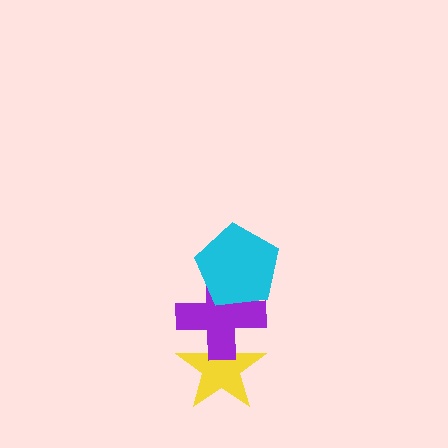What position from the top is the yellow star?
The yellow star is 3rd from the top.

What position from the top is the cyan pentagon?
The cyan pentagon is 1st from the top.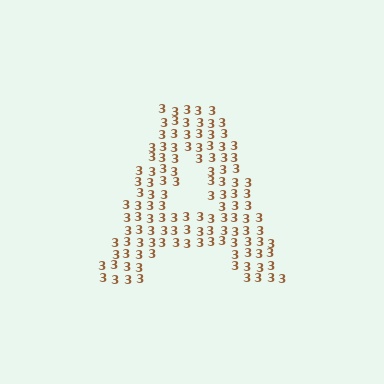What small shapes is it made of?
It is made of small digit 3's.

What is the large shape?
The large shape is the letter A.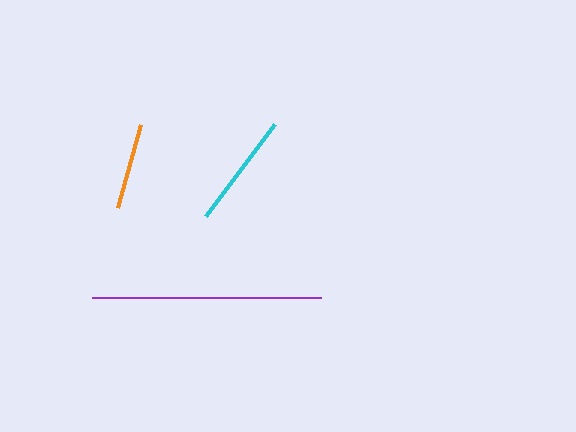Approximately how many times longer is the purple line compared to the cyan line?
The purple line is approximately 2.0 times the length of the cyan line.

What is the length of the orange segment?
The orange segment is approximately 86 pixels long.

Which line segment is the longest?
The purple line is the longest at approximately 229 pixels.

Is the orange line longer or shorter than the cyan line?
The cyan line is longer than the orange line.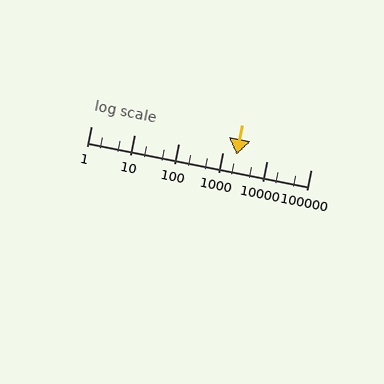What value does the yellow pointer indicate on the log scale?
The pointer indicates approximately 2100.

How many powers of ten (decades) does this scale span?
The scale spans 5 decades, from 1 to 100000.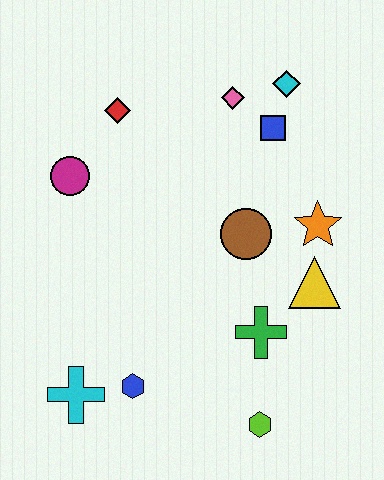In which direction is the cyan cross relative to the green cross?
The cyan cross is to the left of the green cross.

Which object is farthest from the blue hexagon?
The cyan diamond is farthest from the blue hexagon.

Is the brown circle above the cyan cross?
Yes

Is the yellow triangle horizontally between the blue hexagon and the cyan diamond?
No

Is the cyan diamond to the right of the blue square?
Yes